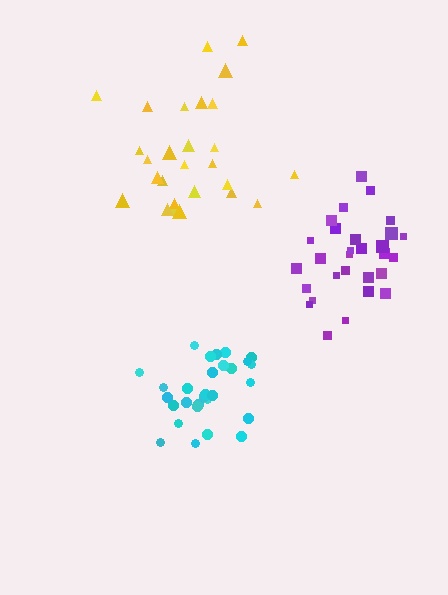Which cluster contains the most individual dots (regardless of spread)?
Cyan (30).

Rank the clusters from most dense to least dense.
cyan, purple, yellow.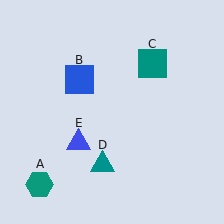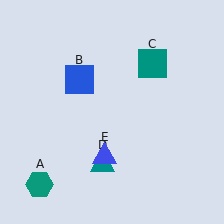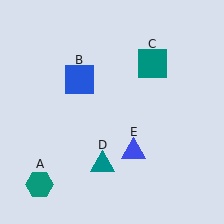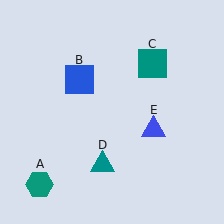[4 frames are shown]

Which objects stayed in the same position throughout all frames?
Teal hexagon (object A) and blue square (object B) and teal square (object C) and teal triangle (object D) remained stationary.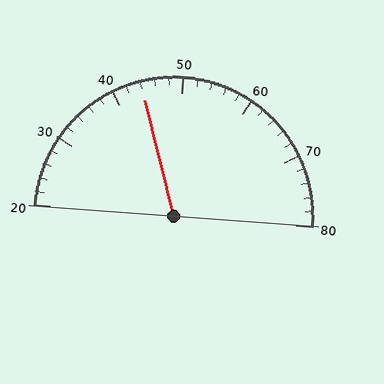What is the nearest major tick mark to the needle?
The nearest major tick mark is 40.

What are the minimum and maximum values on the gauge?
The gauge ranges from 20 to 80.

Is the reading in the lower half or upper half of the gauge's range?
The reading is in the lower half of the range (20 to 80).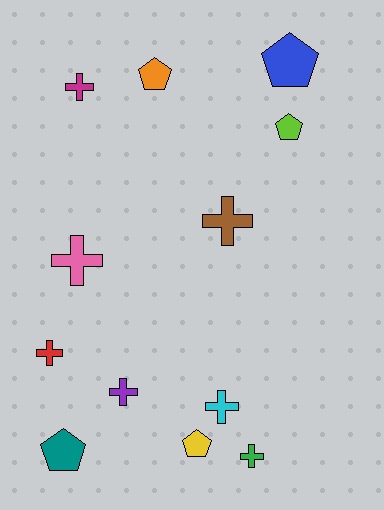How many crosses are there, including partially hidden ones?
There are 7 crosses.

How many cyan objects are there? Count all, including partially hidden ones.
There is 1 cyan object.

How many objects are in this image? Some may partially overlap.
There are 12 objects.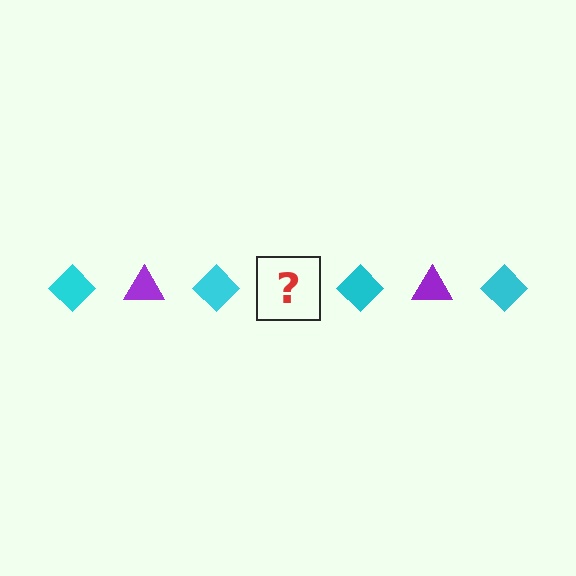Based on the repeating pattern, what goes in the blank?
The blank should be a purple triangle.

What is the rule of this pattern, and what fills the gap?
The rule is that the pattern alternates between cyan diamond and purple triangle. The gap should be filled with a purple triangle.